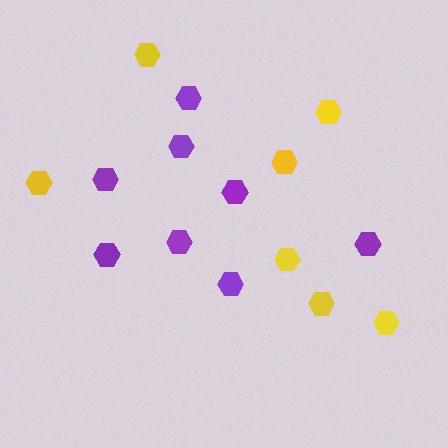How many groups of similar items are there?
There are 2 groups: one group of purple hexagons (8) and one group of yellow hexagons (7).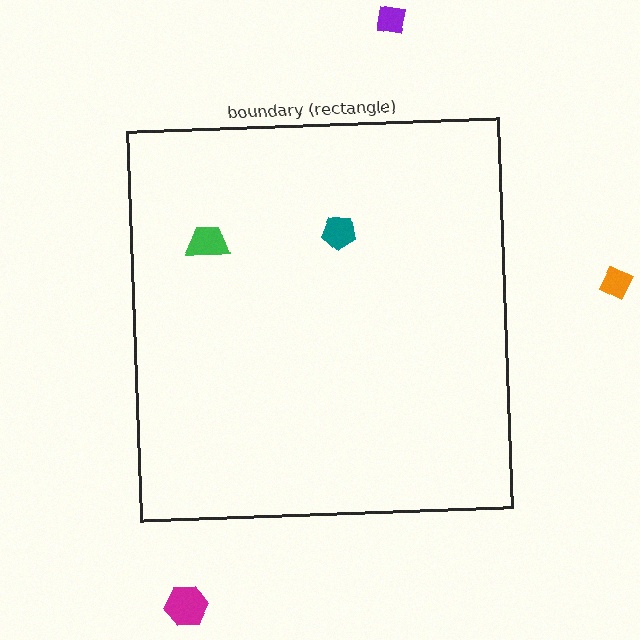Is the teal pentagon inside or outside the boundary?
Inside.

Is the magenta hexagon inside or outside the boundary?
Outside.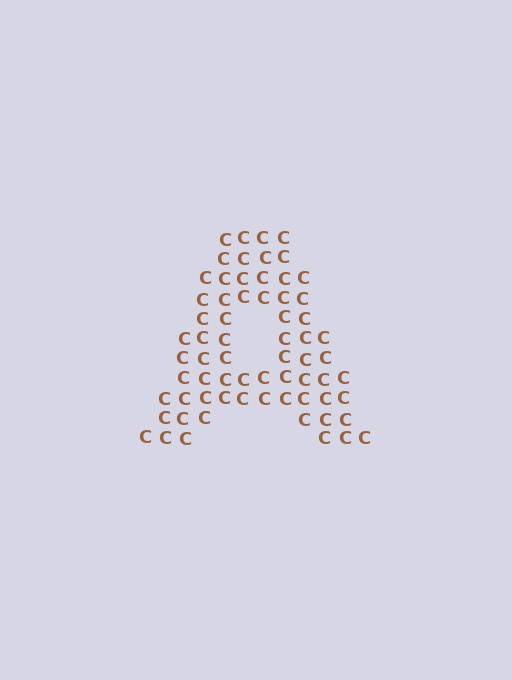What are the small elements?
The small elements are letter C's.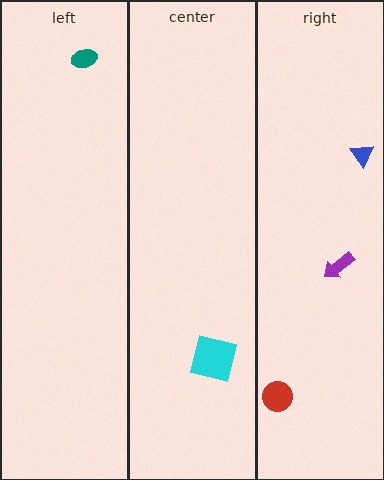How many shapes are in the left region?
1.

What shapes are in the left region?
The teal ellipse.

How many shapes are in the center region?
1.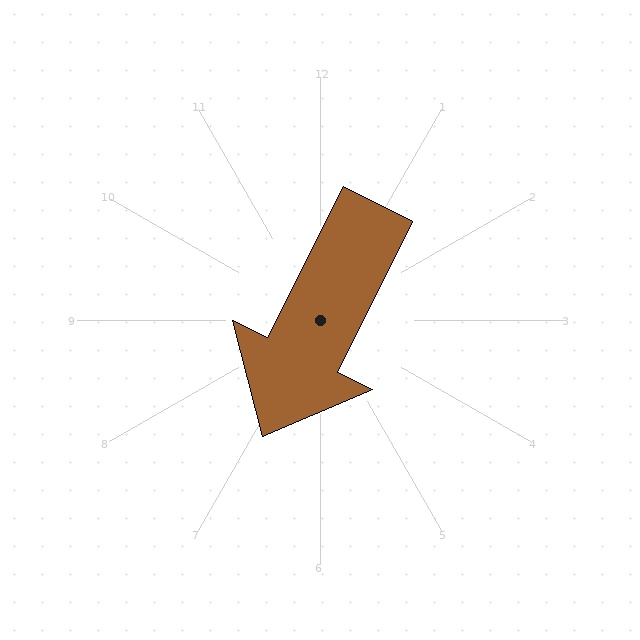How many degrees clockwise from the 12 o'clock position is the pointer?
Approximately 206 degrees.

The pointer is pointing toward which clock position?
Roughly 7 o'clock.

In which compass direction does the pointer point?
Southwest.